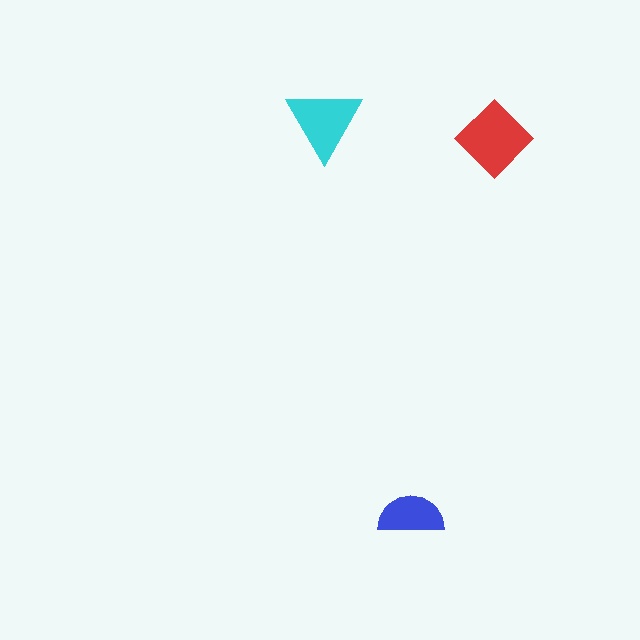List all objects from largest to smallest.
The red diamond, the cyan triangle, the blue semicircle.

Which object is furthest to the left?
The cyan triangle is leftmost.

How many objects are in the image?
There are 3 objects in the image.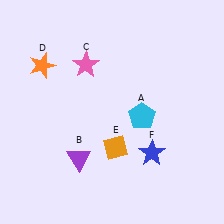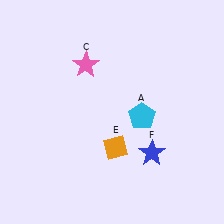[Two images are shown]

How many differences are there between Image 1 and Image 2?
There are 2 differences between the two images.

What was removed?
The purple triangle (B), the orange star (D) were removed in Image 2.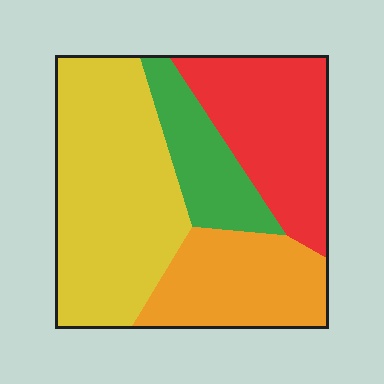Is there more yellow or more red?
Yellow.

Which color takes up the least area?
Green, at roughly 15%.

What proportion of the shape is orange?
Orange takes up between a sixth and a third of the shape.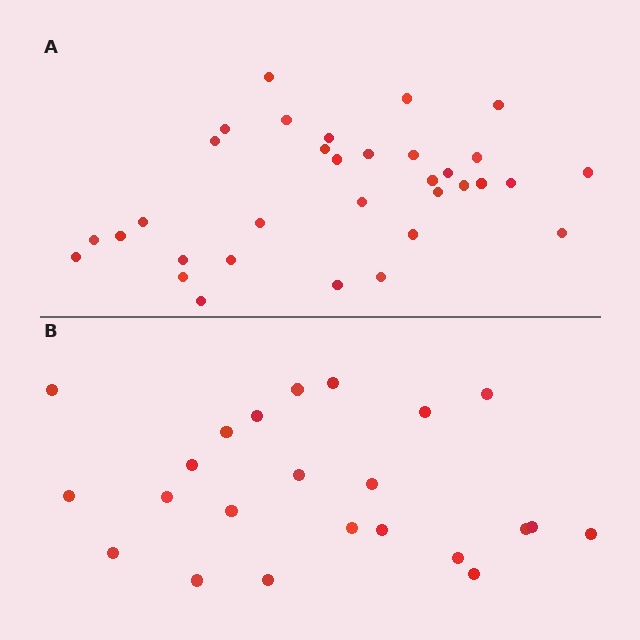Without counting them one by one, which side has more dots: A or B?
Region A (the top region) has more dots.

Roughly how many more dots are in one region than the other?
Region A has roughly 10 or so more dots than region B.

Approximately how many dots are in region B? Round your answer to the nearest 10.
About 20 dots. (The exact count is 23, which rounds to 20.)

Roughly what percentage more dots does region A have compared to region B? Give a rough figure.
About 45% more.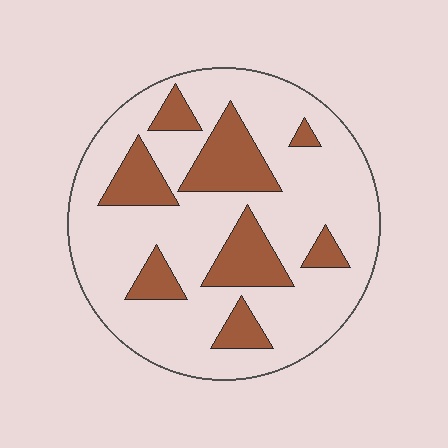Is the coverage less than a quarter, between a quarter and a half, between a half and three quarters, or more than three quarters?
Less than a quarter.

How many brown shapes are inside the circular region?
8.